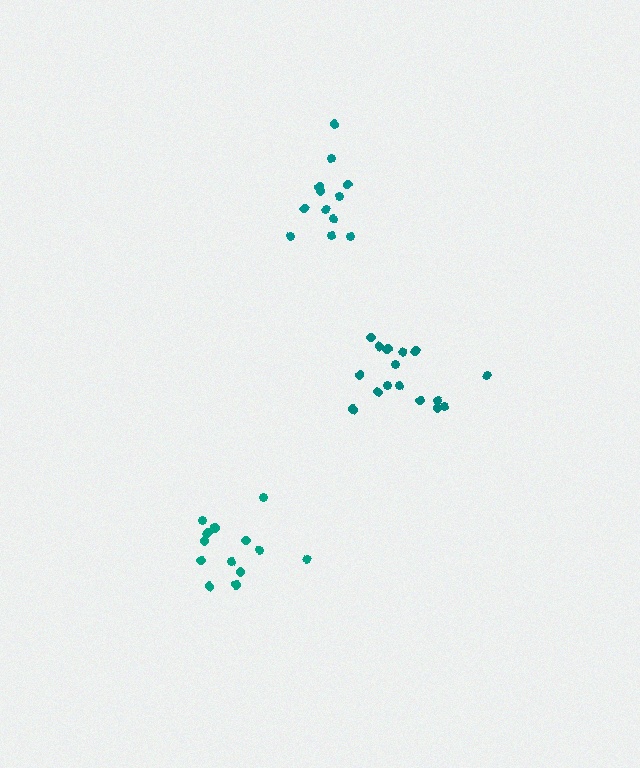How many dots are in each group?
Group 1: 16 dots, Group 2: 12 dots, Group 3: 13 dots (41 total).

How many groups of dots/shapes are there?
There are 3 groups.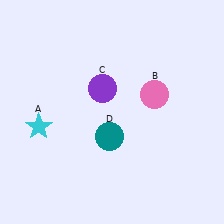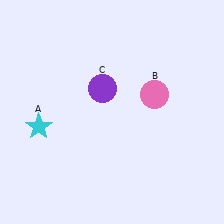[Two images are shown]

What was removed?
The teal circle (D) was removed in Image 2.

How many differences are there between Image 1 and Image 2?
There is 1 difference between the two images.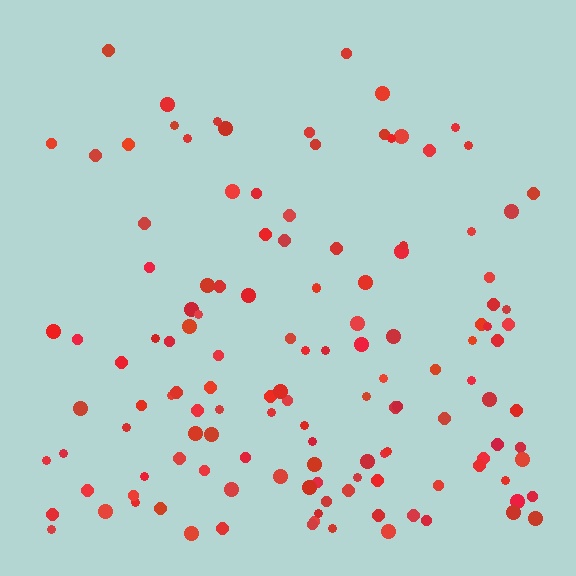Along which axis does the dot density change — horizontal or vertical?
Vertical.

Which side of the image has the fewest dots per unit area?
The top.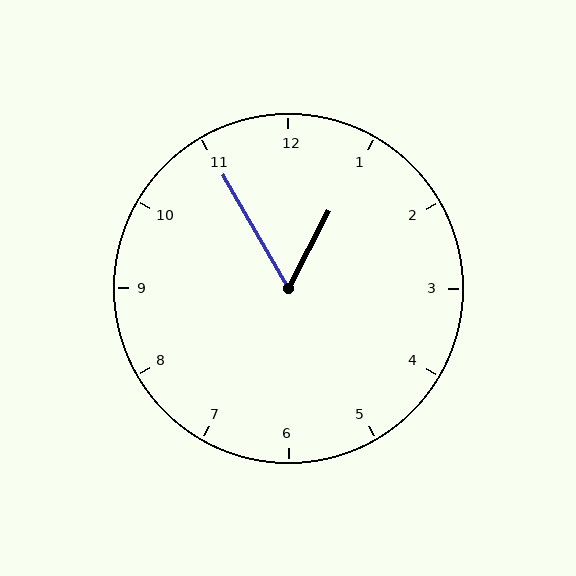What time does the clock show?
12:55.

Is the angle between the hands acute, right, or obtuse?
It is acute.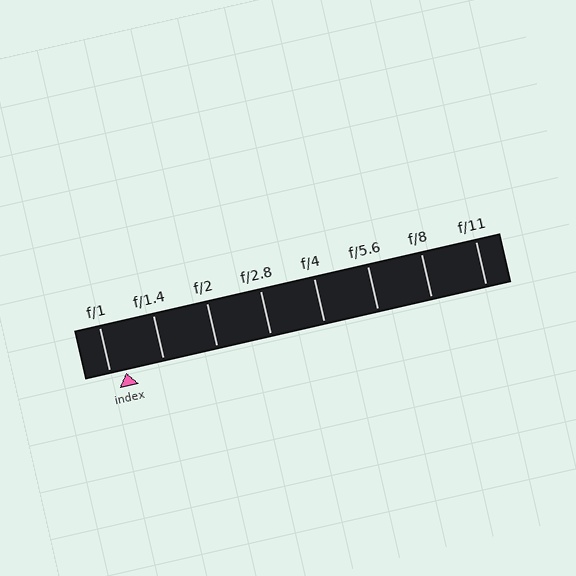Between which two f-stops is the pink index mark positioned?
The index mark is between f/1 and f/1.4.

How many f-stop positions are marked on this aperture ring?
There are 8 f-stop positions marked.